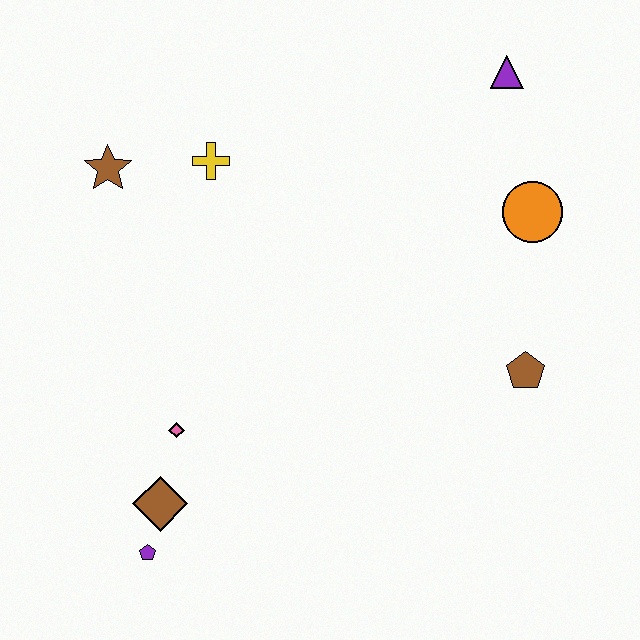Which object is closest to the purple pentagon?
The brown diamond is closest to the purple pentagon.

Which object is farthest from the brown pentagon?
The brown star is farthest from the brown pentagon.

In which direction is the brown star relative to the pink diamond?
The brown star is above the pink diamond.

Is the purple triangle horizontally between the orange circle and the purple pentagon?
Yes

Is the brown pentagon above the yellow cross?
No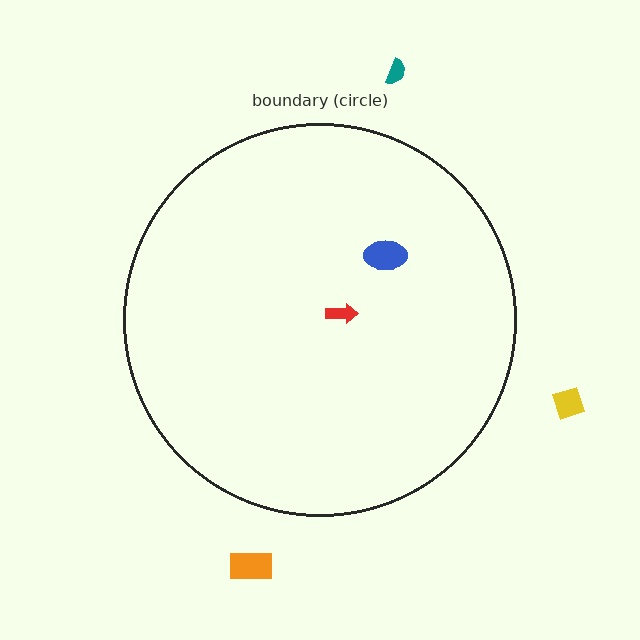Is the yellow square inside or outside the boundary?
Outside.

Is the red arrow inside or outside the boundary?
Inside.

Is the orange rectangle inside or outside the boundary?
Outside.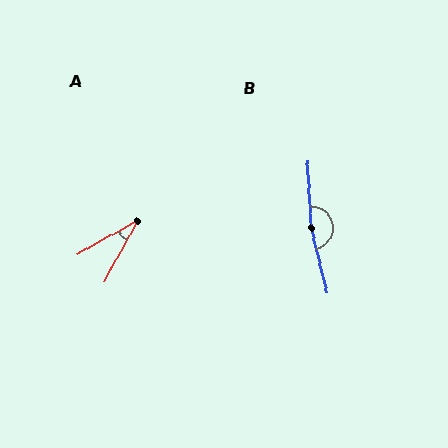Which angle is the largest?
B, at approximately 169 degrees.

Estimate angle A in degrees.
Approximately 32 degrees.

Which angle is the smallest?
A, at approximately 32 degrees.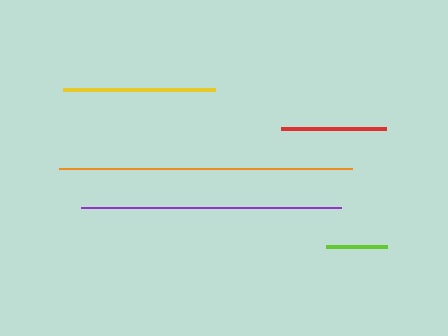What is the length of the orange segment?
The orange segment is approximately 293 pixels long.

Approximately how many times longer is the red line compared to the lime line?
The red line is approximately 1.7 times the length of the lime line.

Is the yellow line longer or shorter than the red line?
The yellow line is longer than the red line.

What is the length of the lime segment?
The lime segment is approximately 62 pixels long.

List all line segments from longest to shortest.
From longest to shortest: orange, purple, yellow, red, lime.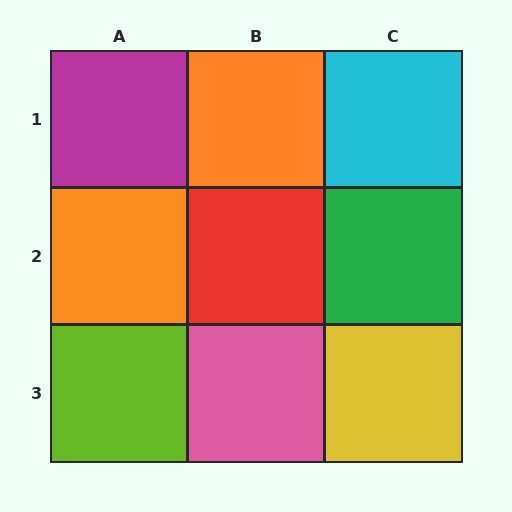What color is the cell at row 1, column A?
Magenta.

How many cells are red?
1 cell is red.